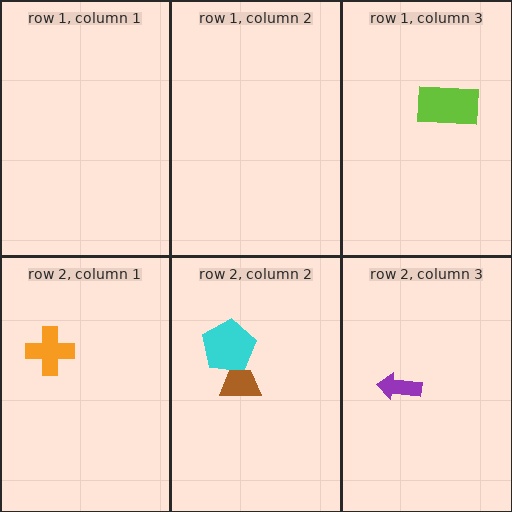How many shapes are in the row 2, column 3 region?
1.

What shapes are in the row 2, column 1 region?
The orange cross.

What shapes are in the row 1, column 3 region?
The lime rectangle.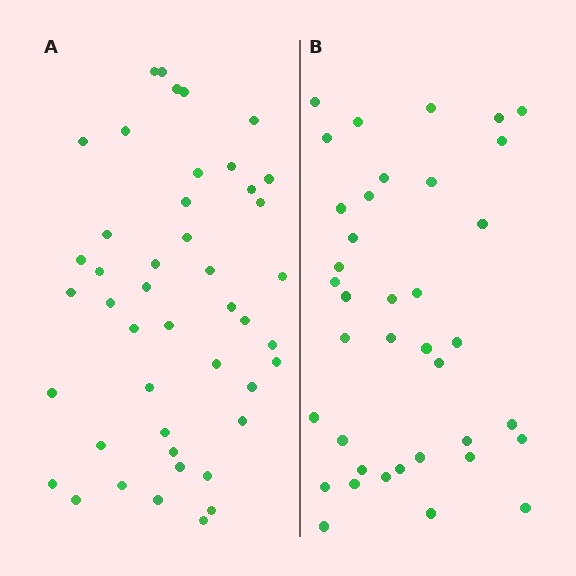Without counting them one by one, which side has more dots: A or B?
Region A (the left region) has more dots.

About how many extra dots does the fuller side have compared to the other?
Region A has roughly 8 or so more dots than region B.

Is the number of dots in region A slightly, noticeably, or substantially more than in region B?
Region A has only slightly more — the two regions are fairly close. The ratio is roughly 1.2 to 1.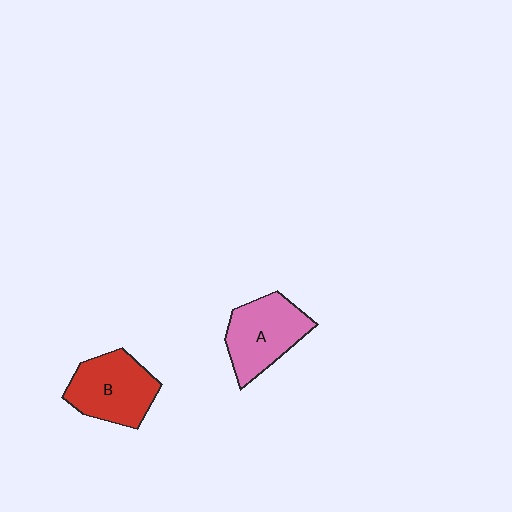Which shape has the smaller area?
Shape A (pink).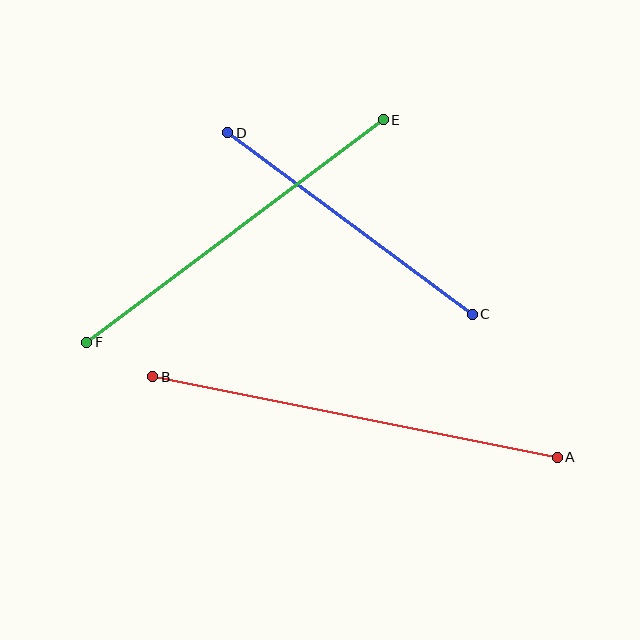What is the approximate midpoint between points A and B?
The midpoint is at approximately (355, 417) pixels.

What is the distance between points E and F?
The distance is approximately 371 pixels.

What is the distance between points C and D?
The distance is approximately 304 pixels.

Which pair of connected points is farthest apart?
Points A and B are farthest apart.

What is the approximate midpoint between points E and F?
The midpoint is at approximately (235, 231) pixels.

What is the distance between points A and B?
The distance is approximately 412 pixels.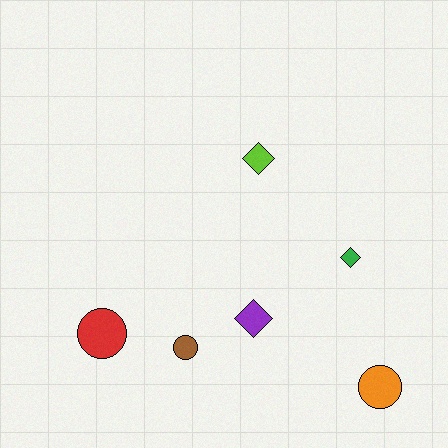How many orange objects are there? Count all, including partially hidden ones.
There is 1 orange object.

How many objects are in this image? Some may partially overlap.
There are 6 objects.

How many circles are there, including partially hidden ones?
There are 3 circles.